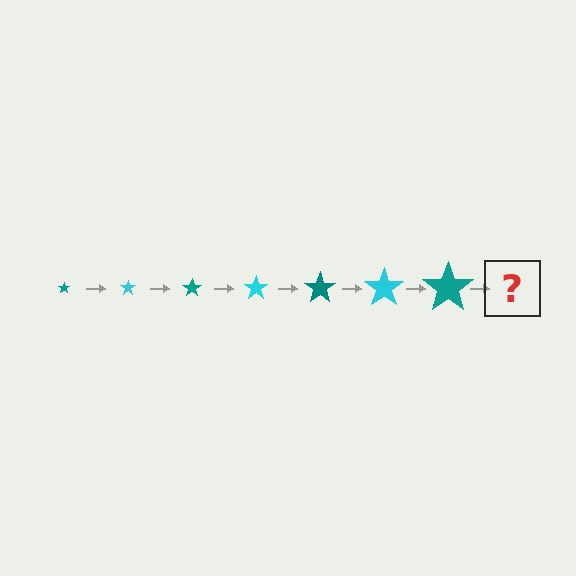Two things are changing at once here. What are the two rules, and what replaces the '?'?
The two rules are that the star grows larger each step and the color cycles through teal and cyan. The '?' should be a cyan star, larger than the previous one.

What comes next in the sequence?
The next element should be a cyan star, larger than the previous one.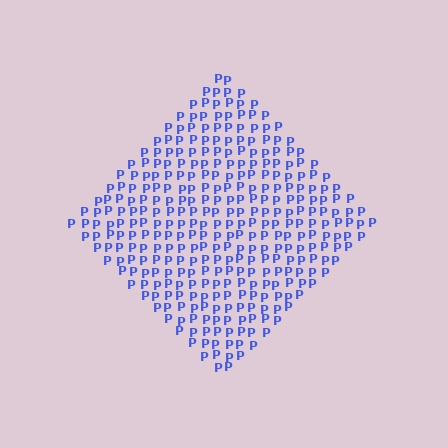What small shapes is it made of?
It is made of small letter P's.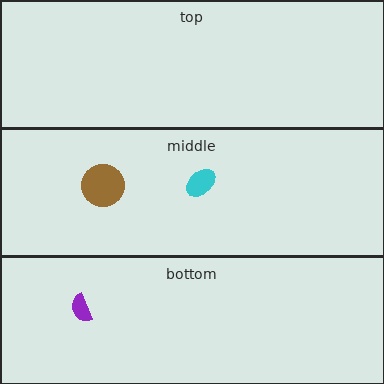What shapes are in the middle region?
The brown circle, the cyan ellipse.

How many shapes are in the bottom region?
1.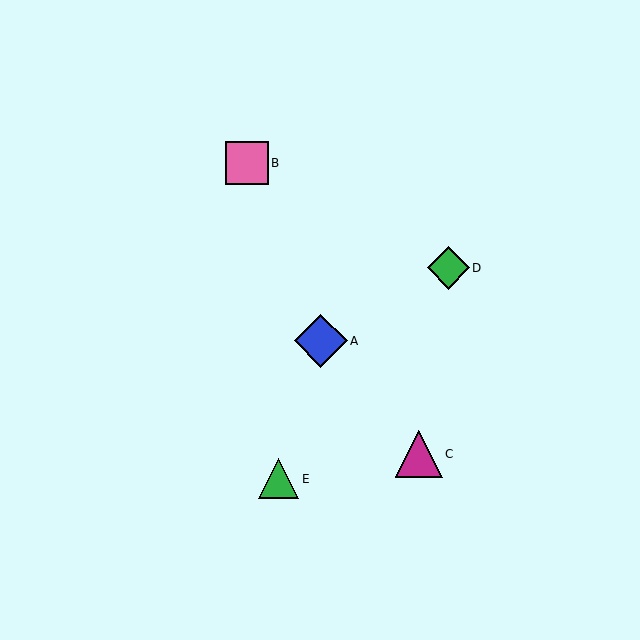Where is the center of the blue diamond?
The center of the blue diamond is at (321, 341).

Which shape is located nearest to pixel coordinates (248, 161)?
The pink square (labeled B) at (247, 163) is nearest to that location.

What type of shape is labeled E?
Shape E is a green triangle.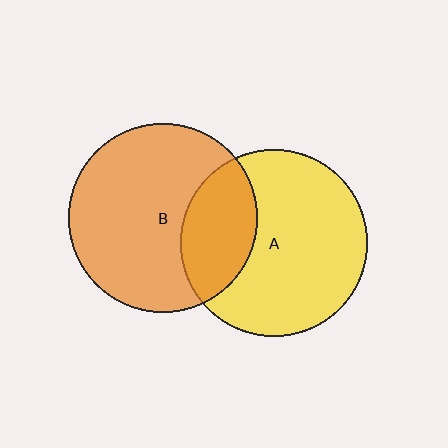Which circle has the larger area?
Circle B (orange).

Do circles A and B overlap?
Yes.